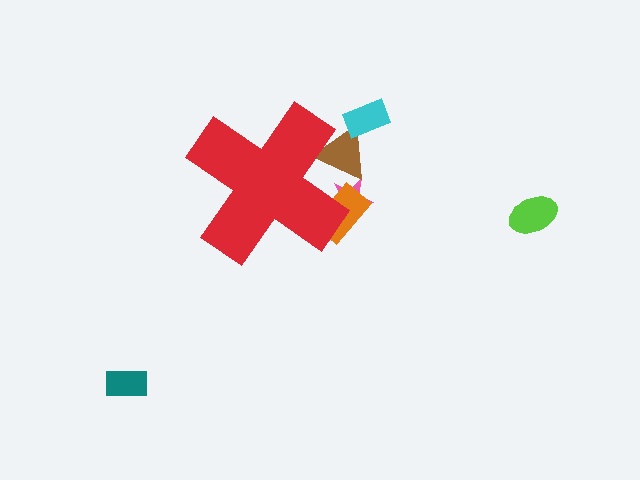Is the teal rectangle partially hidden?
No, the teal rectangle is fully visible.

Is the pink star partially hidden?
Yes, the pink star is partially hidden behind the red cross.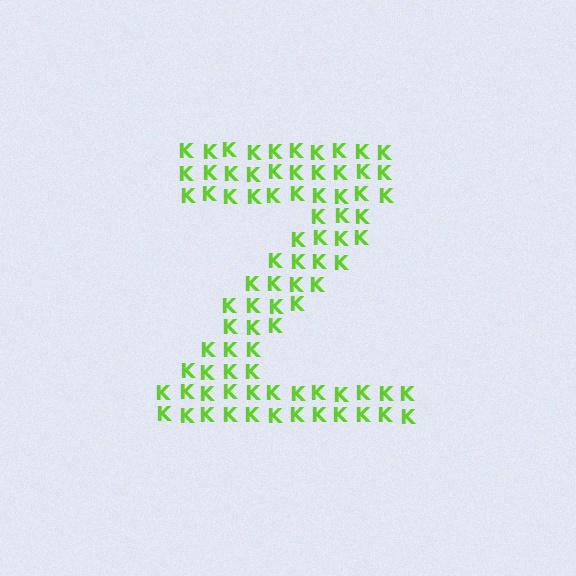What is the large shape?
The large shape is the letter Z.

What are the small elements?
The small elements are letter K's.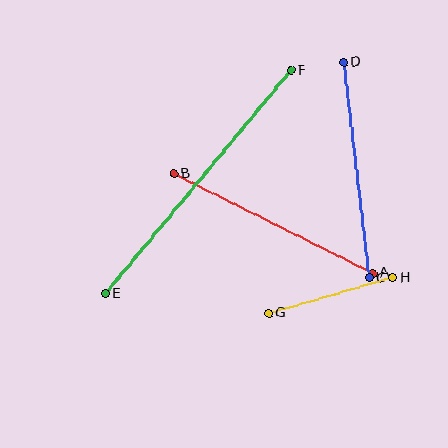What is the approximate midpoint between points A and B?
The midpoint is at approximately (273, 223) pixels.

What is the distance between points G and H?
The distance is approximately 129 pixels.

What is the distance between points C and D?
The distance is approximately 217 pixels.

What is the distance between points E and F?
The distance is approximately 290 pixels.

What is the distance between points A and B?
The distance is approximately 222 pixels.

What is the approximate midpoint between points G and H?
The midpoint is at approximately (331, 295) pixels.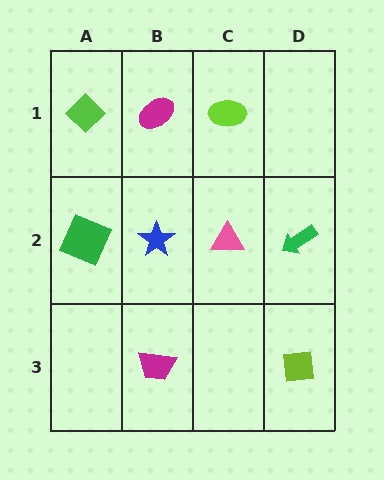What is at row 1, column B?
A magenta ellipse.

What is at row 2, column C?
A pink triangle.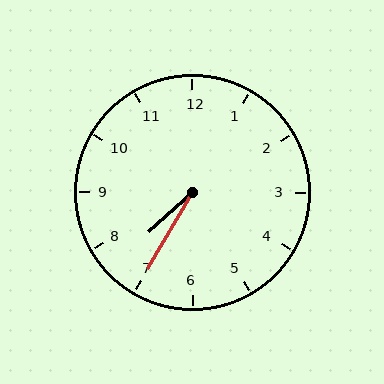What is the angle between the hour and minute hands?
Approximately 18 degrees.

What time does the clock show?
7:35.